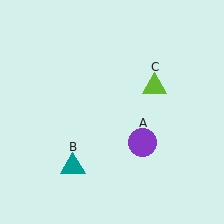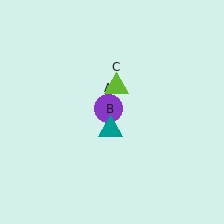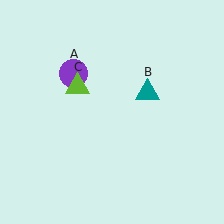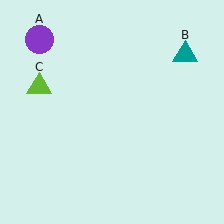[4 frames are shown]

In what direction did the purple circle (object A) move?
The purple circle (object A) moved up and to the left.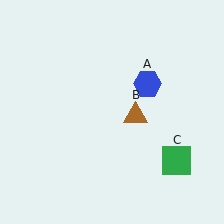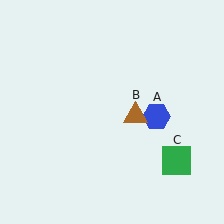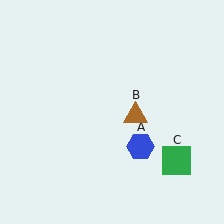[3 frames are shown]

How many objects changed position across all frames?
1 object changed position: blue hexagon (object A).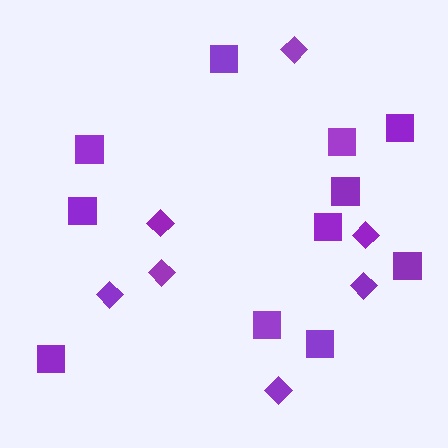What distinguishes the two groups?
There are 2 groups: one group of squares (11) and one group of diamonds (7).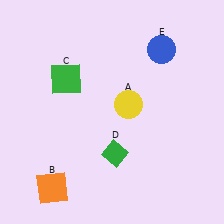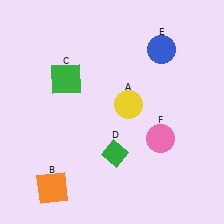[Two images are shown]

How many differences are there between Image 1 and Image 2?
There is 1 difference between the two images.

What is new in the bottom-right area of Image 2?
A pink circle (F) was added in the bottom-right area of Image 2.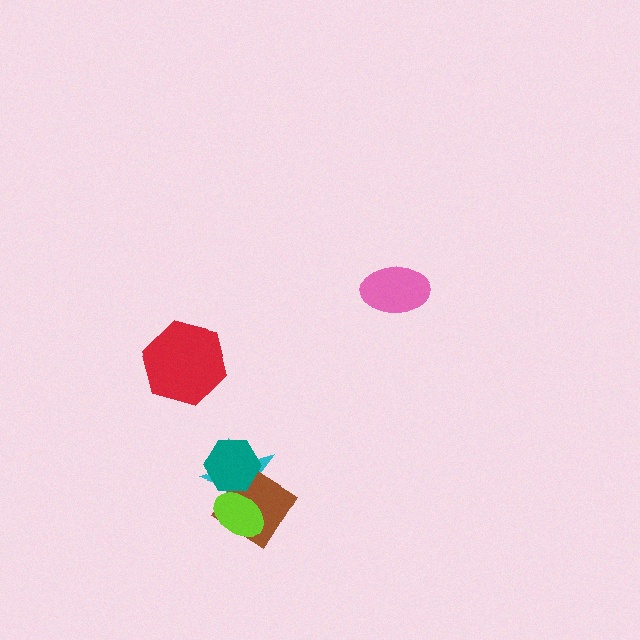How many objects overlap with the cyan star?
3 objects overlap with the cyan star.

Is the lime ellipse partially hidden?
Yes, it is partially covered by another shape.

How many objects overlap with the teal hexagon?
3 objects overlap with the teal hexagon.